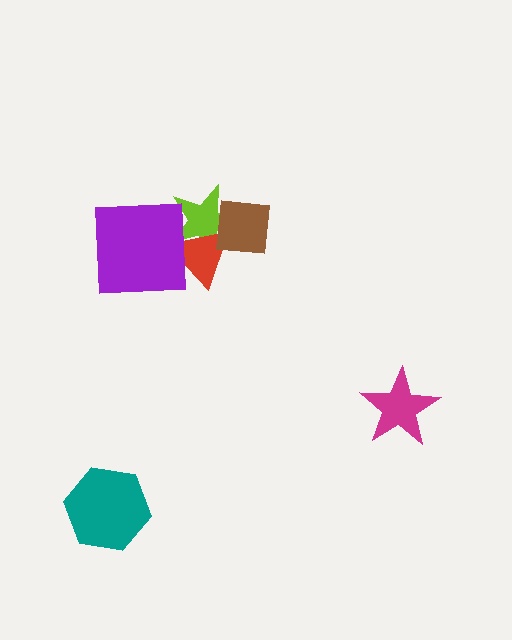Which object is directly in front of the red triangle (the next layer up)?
The brown square is directly in front of the red triangle.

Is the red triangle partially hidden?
Yes, it is partially covered by another shape.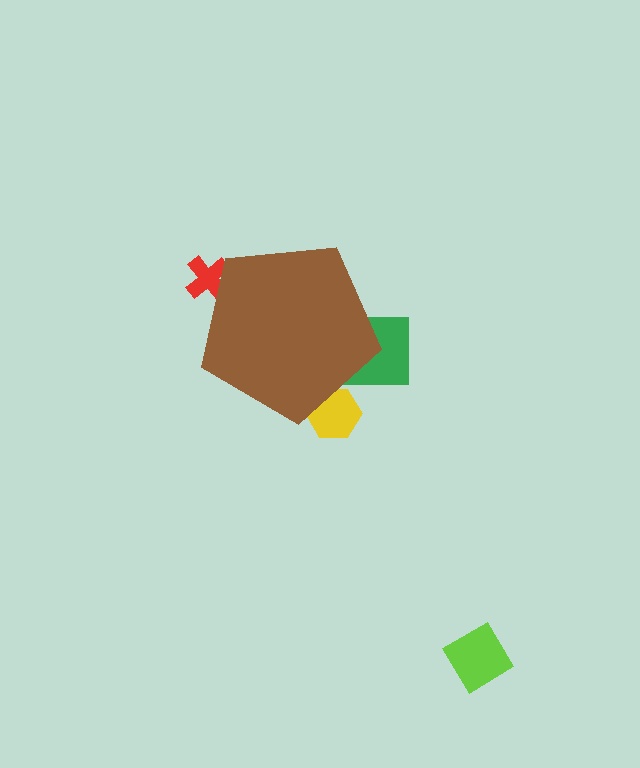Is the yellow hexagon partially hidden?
Yes, the yellow hexagon is partially hidden behind the brown pentagon.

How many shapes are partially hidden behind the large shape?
3 shapes are partially hidden.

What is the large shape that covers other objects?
A brown pentagon.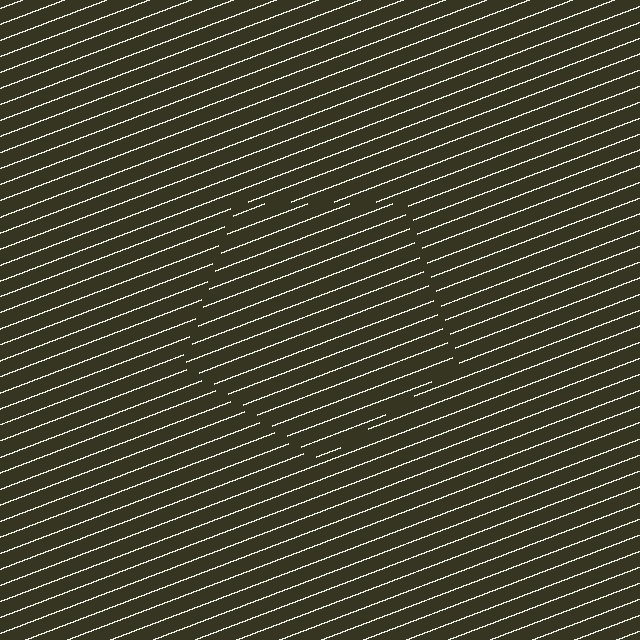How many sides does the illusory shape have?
5 sides — the line-ends trace a pentagon.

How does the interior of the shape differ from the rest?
The interior of the shape contains the same grating, shifted by half a period — the contour is defined by the phase discontinuity where line-ends from the inner and outer gratings abut.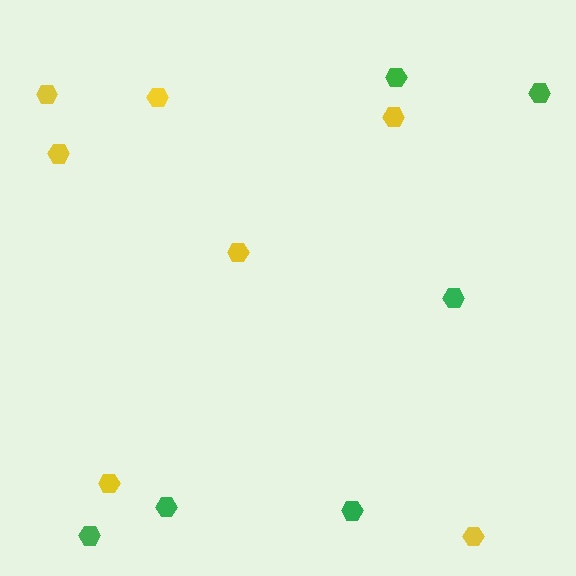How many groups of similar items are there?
There are 2 groups: one group of yellow hexagons (7) and one group of green hexagons (6).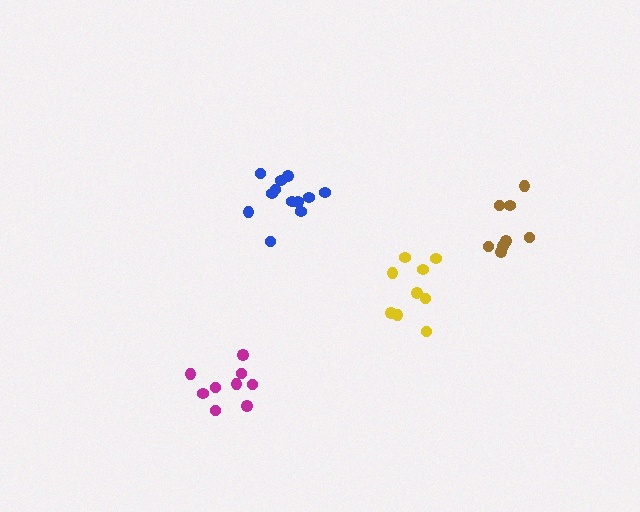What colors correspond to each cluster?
The clusters are colored: yellow, magenta, blue, brown.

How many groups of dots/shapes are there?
There are 4 groups.